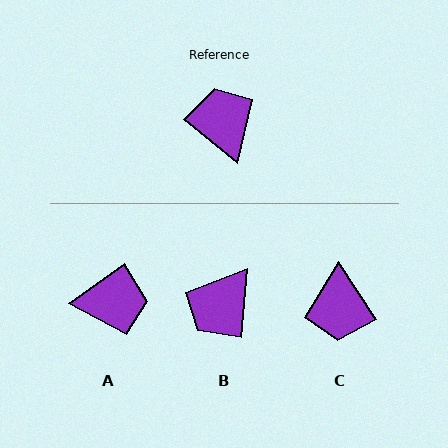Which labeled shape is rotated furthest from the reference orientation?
C, about 162 degrees away.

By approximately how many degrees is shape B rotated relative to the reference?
Approximately 124 degrees counter-clockwise.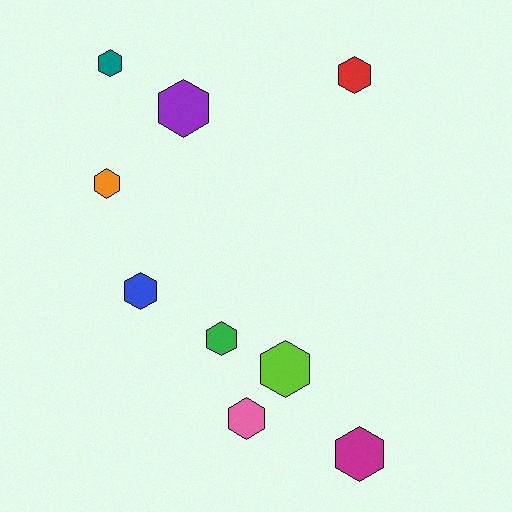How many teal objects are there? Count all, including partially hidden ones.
There is 1 teal object.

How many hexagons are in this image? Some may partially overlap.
There are 9 hexagons.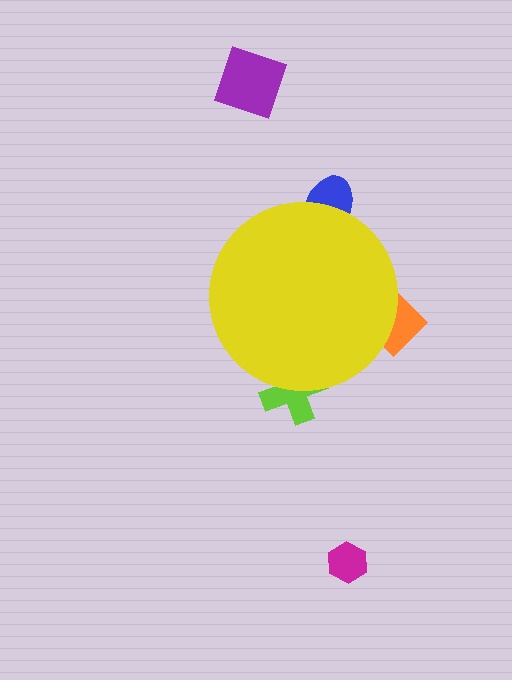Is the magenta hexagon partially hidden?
No, the magenta hexagon is fully visible.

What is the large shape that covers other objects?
A yellow circle.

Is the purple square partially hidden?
No, the purple square is fully visible.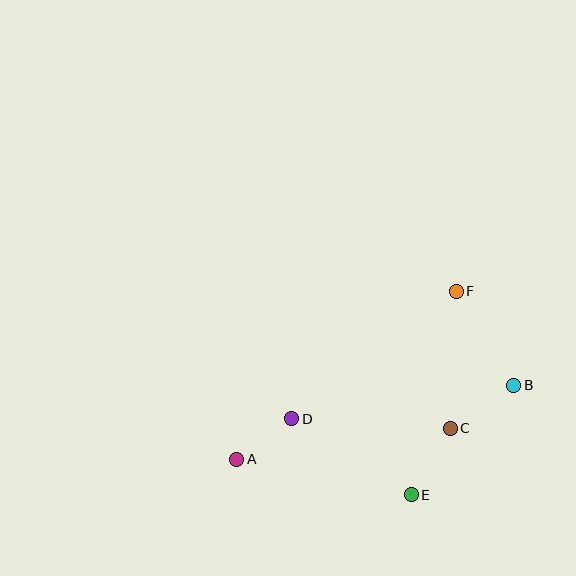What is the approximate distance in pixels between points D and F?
The distance between D and F is approximately 208 pixels.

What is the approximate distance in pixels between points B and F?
The distance between B and F is approximately 110 pixels.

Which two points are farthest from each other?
Points A and B are farthest from each other.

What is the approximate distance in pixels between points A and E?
The distance between A and E is approximately 178 pixels.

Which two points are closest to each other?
Points A and D are closest to each other.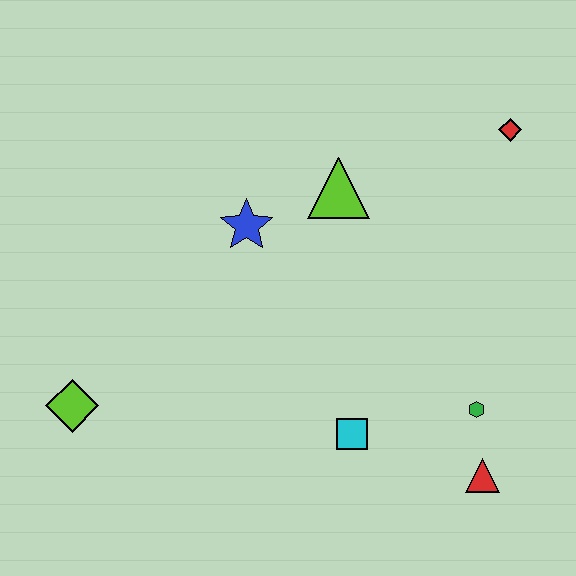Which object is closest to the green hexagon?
The red triangle is closest to the green hexagon.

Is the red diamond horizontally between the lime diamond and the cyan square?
No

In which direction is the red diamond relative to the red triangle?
The red diamond is above the red triangle.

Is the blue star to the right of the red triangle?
No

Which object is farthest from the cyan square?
The red diamond is farthest from the cyan square.